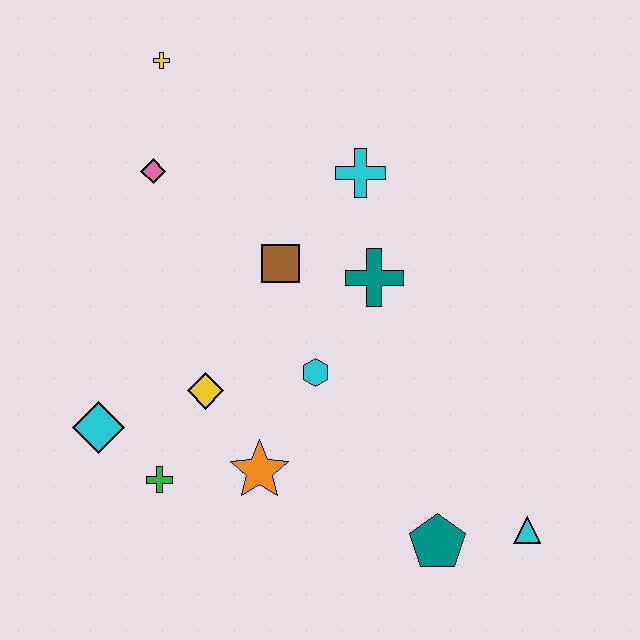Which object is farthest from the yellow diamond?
The cyan triangle is farthest from the yellow diamond.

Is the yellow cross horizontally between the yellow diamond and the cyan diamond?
Yes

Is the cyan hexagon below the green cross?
No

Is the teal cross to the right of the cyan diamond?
Yes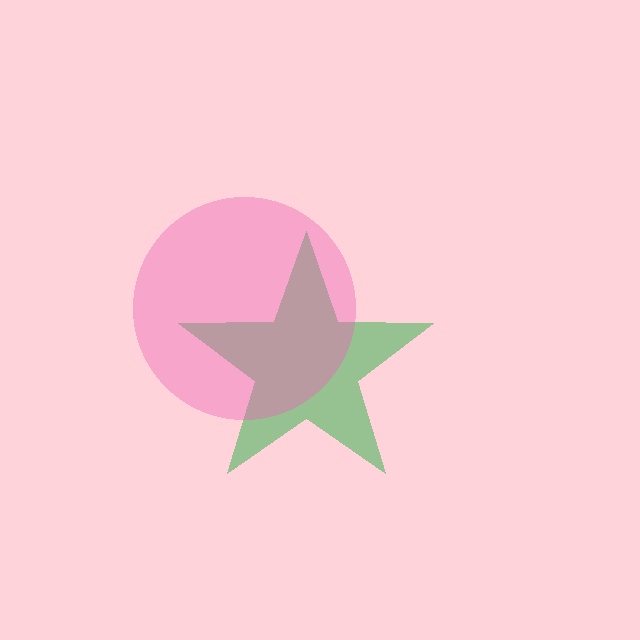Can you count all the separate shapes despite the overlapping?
Yes, there are 2 separate shapes.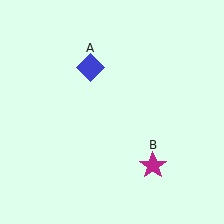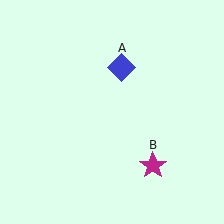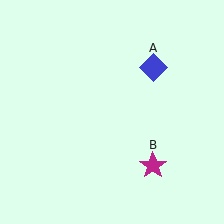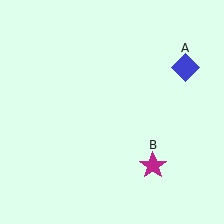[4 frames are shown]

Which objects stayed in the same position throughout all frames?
Magenta star (object B) remained stationary.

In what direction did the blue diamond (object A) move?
The blue diamond (object A) moved right.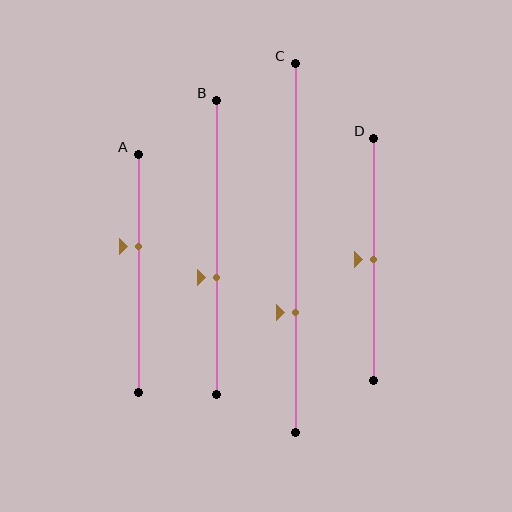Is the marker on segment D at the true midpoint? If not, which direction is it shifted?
Yes, the marker on segment D is at the true midpoint.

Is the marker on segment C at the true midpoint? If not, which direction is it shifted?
No, the marker on segment C is shifted downward by about 17% of the segment length.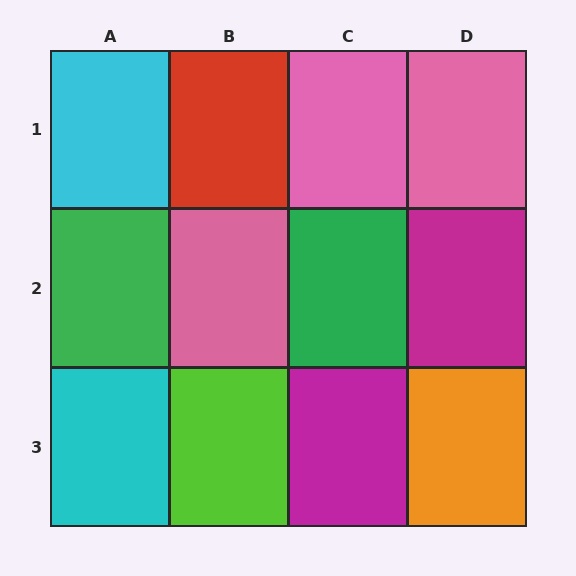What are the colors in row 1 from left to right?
Cyan, red, pink, pink.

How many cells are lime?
1 cell is lime.